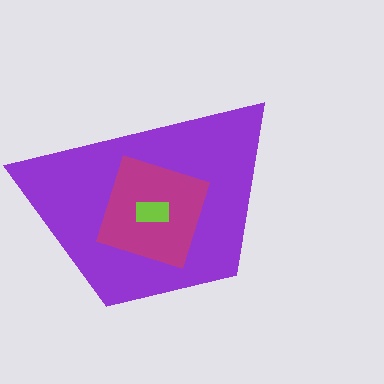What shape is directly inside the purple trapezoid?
The magenta diamond.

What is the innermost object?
The lime rectangle.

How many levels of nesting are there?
3.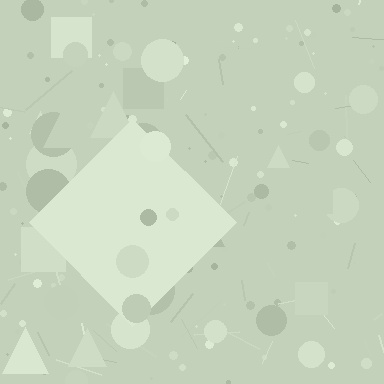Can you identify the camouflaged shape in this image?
The camouflaged shape is a diamond.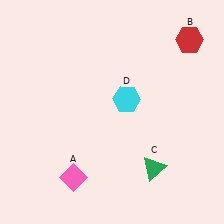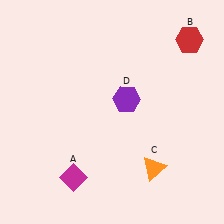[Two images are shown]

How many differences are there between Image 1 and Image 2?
There are 3 differences between the two images.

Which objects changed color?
A changed from pink to magenta. C changed from green to orange. D changed from cyan to purple.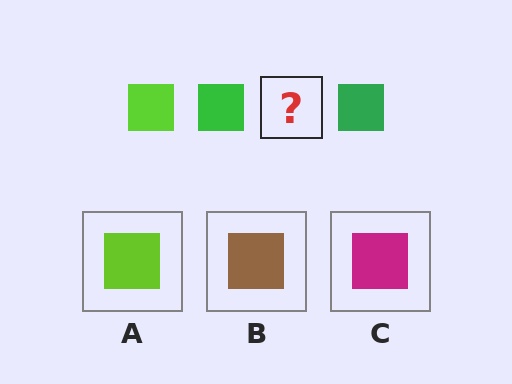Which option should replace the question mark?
Option A.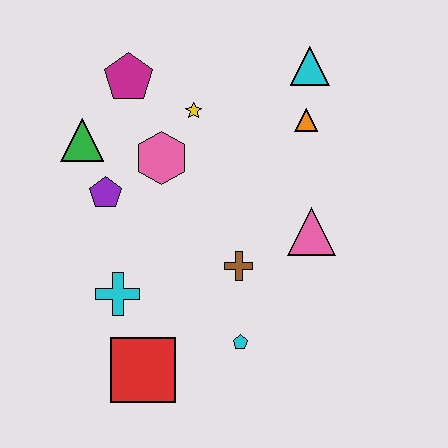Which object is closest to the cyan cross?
The red square is closest to the cyan cross.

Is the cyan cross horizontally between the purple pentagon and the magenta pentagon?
Yes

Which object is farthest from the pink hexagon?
The red square is farthest from the pink hexagon.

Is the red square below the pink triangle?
Yes